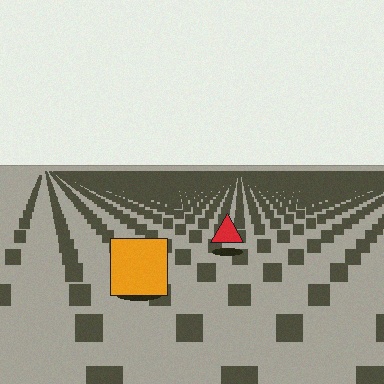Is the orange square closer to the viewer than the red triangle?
Yes. The orange square is closer — you can tell from the texture gradient: the ground texture is coarser near it.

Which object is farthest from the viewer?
The red triangle is farthest from the viewer. It appears smaller and the ground texture around it is denser.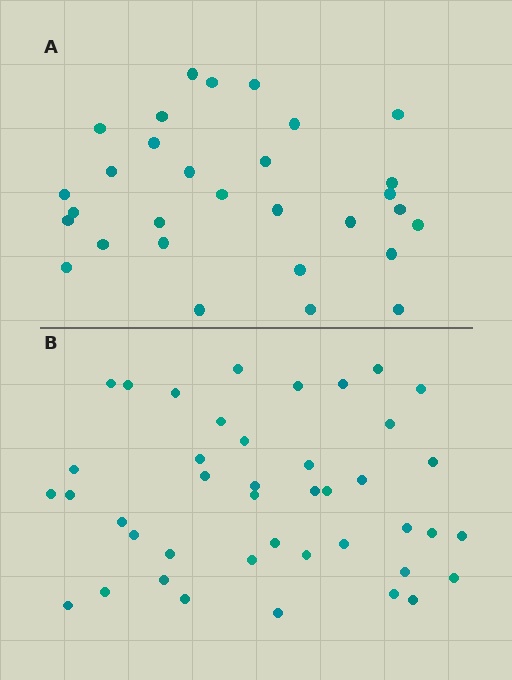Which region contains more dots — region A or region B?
Region B (the bottom region) has more dots.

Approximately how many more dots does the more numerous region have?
Region B has roughly 12 or so more dots than region A.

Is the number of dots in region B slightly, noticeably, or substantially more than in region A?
Region B has noticeably more, but not dramatically so. The ratio is roughly 1.4 to 1.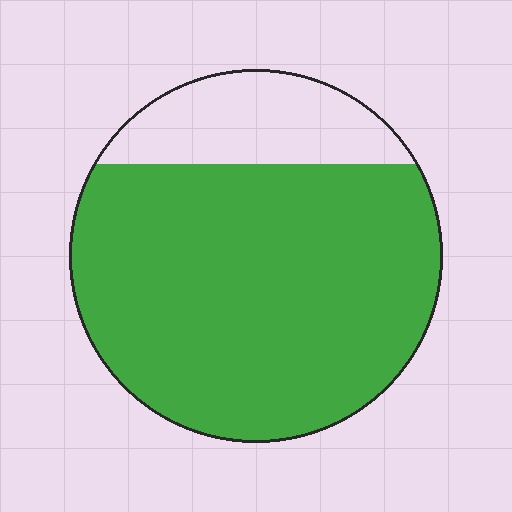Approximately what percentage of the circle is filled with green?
Approximately 80%.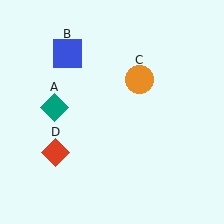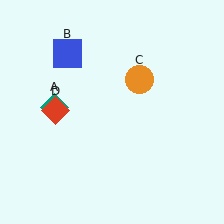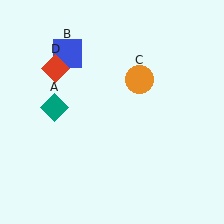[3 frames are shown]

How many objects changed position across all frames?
1 object changed position: red diamond (object D).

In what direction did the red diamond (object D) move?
The red diamond (object D) moved up.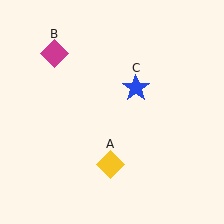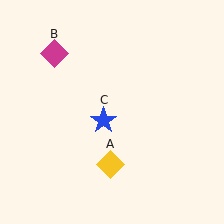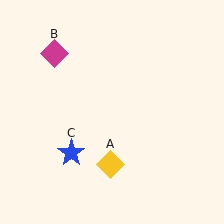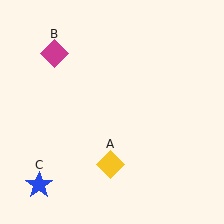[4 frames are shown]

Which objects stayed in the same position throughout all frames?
Yellow diamond (object A) and magenta diamond (object B) remained stationary.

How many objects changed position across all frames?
1 object changed position: blue star (object C).